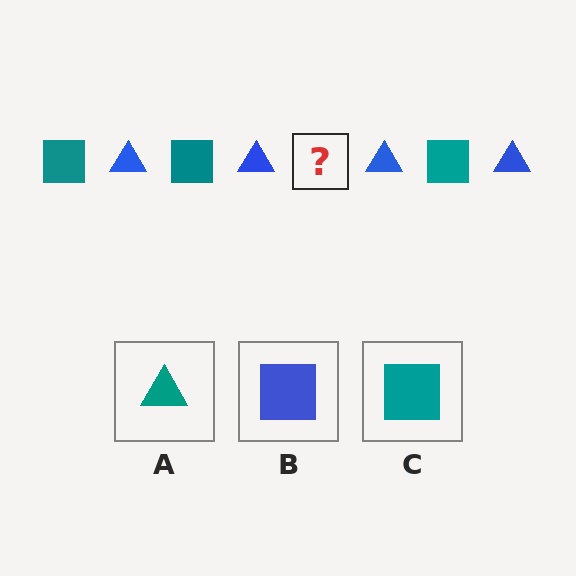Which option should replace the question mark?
Option C.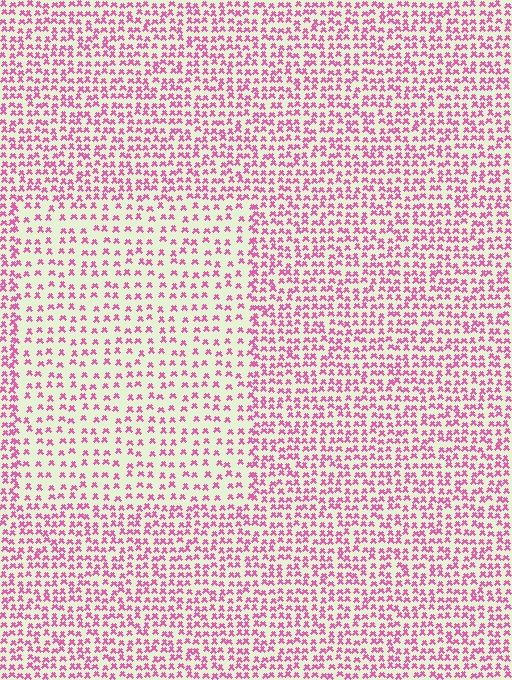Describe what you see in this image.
The image contains small pink elements arranged at two different densities. A rectangle-shaped region is visible where the elements are less densely packed than the surrounding area.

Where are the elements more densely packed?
The elements are more densely packed outside the rectangle boundary.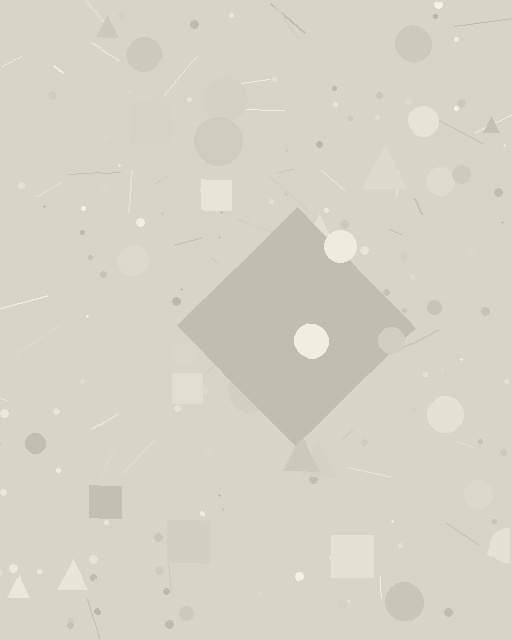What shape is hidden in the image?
A diamond is hidden in the image.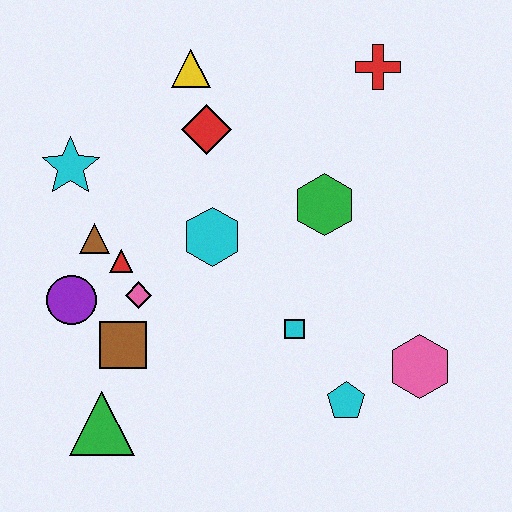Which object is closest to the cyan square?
The cyan pentagon is closest to the cyan square.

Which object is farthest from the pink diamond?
The red cross is farthest from the pink diamond.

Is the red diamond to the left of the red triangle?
No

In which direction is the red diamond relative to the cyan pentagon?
The red diamond is above the cyan pentagon.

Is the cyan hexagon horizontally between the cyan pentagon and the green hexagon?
No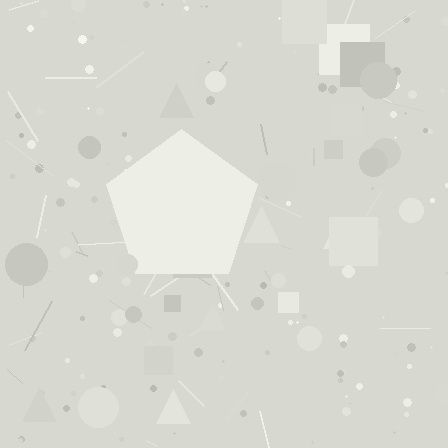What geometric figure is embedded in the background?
A pentagon is embedded in the background.